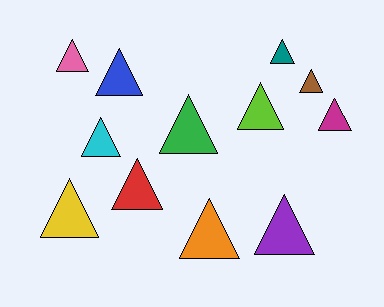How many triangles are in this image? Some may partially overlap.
There are 12 triangles.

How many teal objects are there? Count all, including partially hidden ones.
There is 1 teal object.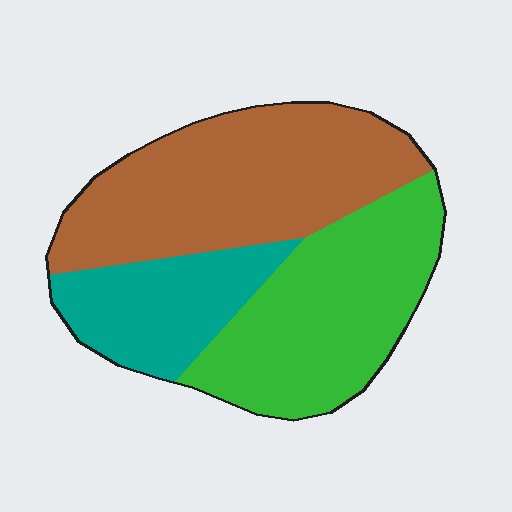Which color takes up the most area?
Brown, at roughly 45%.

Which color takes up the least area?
Teal, at roughly 20%.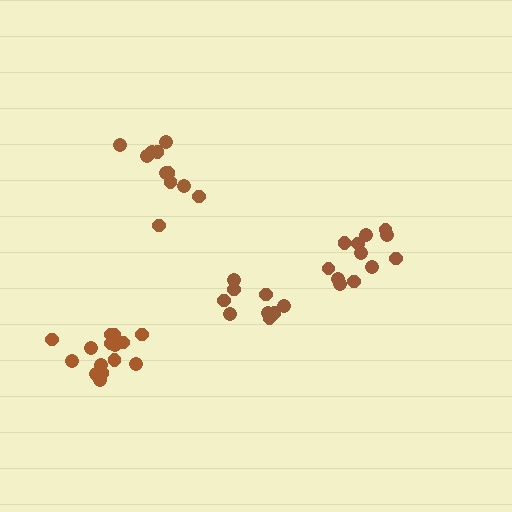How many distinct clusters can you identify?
There are 4 distinct clusters.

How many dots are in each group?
Group 1: 12 dots, Group 2: 11 dots, Group 3: 9 dots, Group 4: 15 dots (47 total).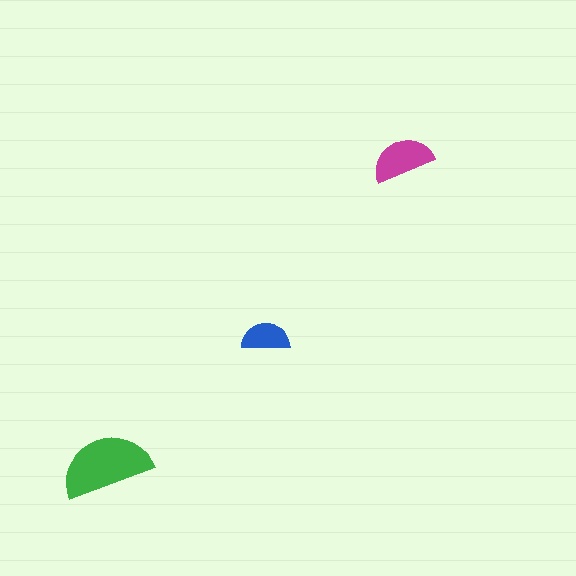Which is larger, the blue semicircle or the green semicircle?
The green one.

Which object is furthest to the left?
The green semicircle is leftmost.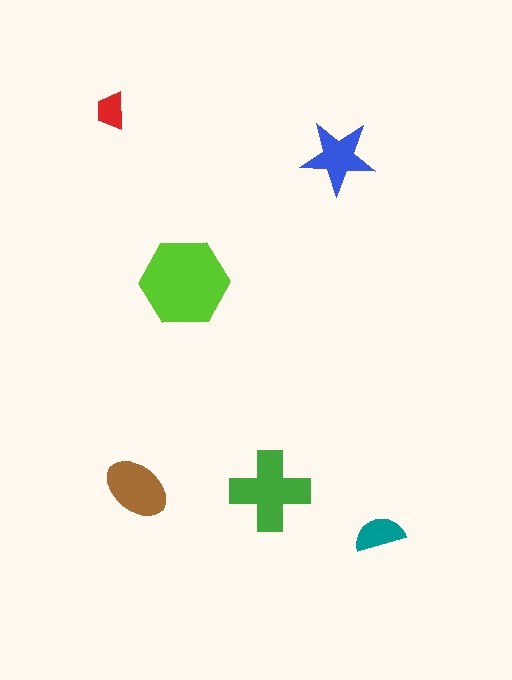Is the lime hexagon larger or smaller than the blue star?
Larger.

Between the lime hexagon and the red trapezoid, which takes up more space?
The lime hexagon.